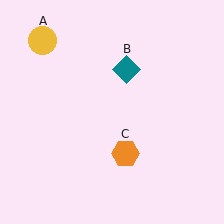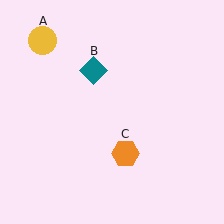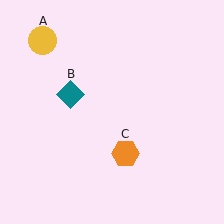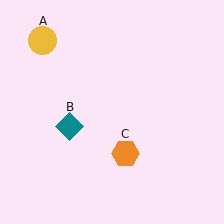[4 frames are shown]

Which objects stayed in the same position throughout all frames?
Yellow circle (object A) and orange hexagon (object C) remained stationary.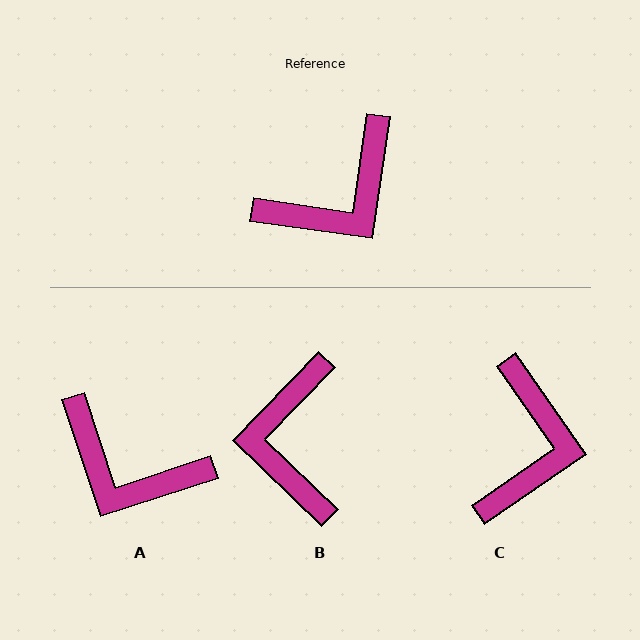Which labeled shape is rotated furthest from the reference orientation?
B, about 126 degrees away.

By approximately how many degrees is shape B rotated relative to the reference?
Approximately 126 degrees clockwise.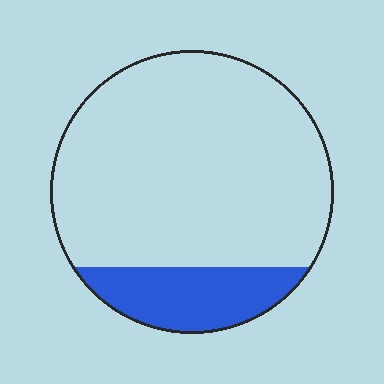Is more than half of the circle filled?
No.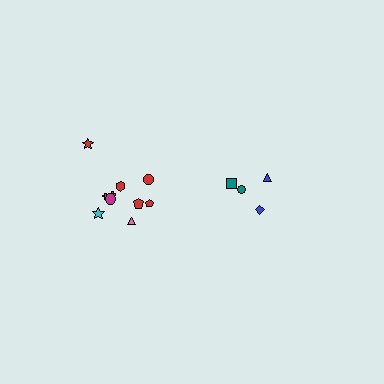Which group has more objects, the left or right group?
The left group.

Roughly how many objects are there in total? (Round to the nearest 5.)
Roughly 15 objects in total.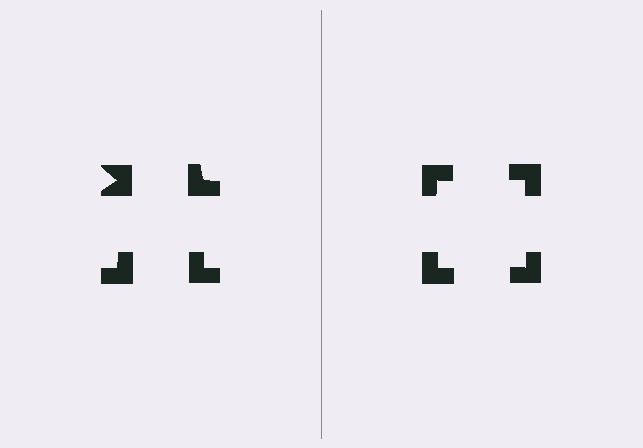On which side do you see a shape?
An illusory square appears on the right side. On the left side the wedge cuts are rotated, so no coherent shape forms.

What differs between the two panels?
The notched squares are positioned identically on both sides; only the wedge orientations differ. On the right they align to a square; on the left they are misaligned.